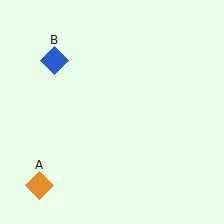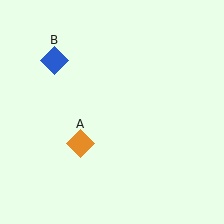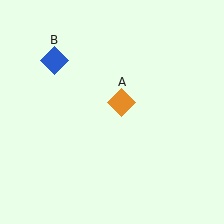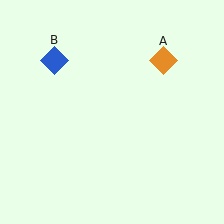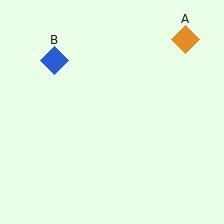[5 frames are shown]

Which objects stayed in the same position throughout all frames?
Blue diamond (object B) remained stationary.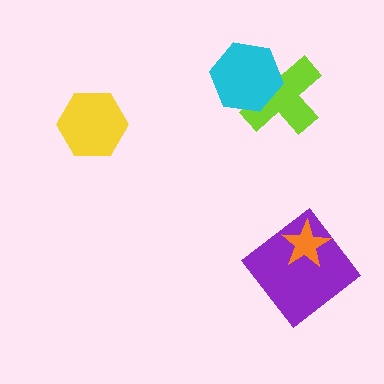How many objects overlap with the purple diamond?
1 object overlaps with the purple diamond.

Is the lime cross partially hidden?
Yes, it is partially covered by another shape.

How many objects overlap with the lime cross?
1 object overlaps with the lime cross.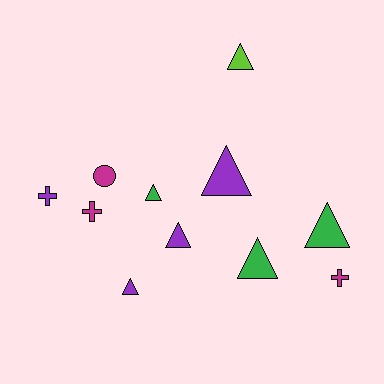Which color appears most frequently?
Purple, with 4 objects.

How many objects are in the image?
There are 11 objects.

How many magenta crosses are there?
There are 2 magenta crosses.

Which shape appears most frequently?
Triangle, with 7 objects.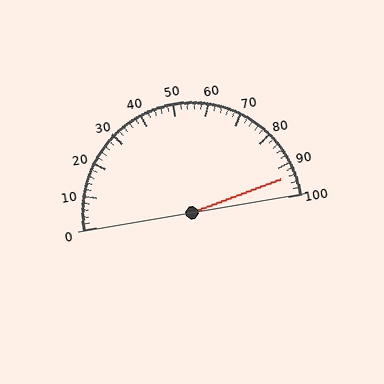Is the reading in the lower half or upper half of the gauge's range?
The reading is in the upper half of the range (0 to 100).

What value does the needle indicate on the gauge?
The needle indicates approximately 94.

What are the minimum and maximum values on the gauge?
The gauge ranges from 0 to 100.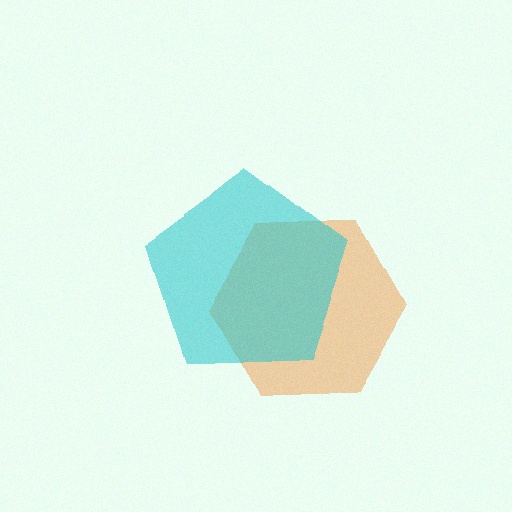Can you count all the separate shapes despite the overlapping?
Yes, there are 2 separate shapes.